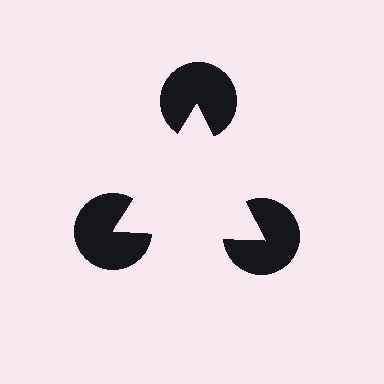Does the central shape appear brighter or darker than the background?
It typically appears slightly brighter than the background, even though no actual brightness change is drawn.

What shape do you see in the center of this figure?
An illusory triangle — its edges are inferred from the aligned wedge cuts in the pac-man discs, not physically drawn.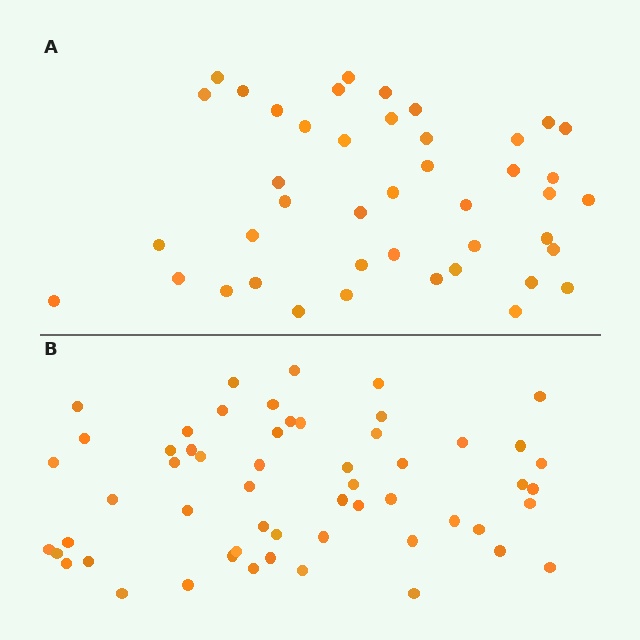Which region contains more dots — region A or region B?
Region B (the bottom region) has more dots.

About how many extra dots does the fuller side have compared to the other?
Region B has approximately 15 more dots than region A.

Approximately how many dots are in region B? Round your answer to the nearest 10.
About 60 dots. (The exact count is 56, which rounds to 60.)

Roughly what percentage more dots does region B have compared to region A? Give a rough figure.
About 30% more.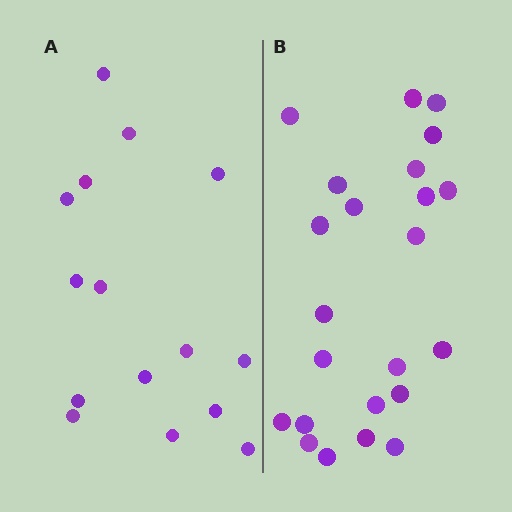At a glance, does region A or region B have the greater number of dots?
Region B (the right region) has more dots.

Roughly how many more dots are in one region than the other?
Region B has roughly 8 or so more dots than region A.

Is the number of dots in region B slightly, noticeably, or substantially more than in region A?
Region B has substantially more. The ratio is roughly 1.5 to 1.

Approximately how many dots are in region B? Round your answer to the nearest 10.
About 20 dots. (The exact count is 23, which rounds to 20.)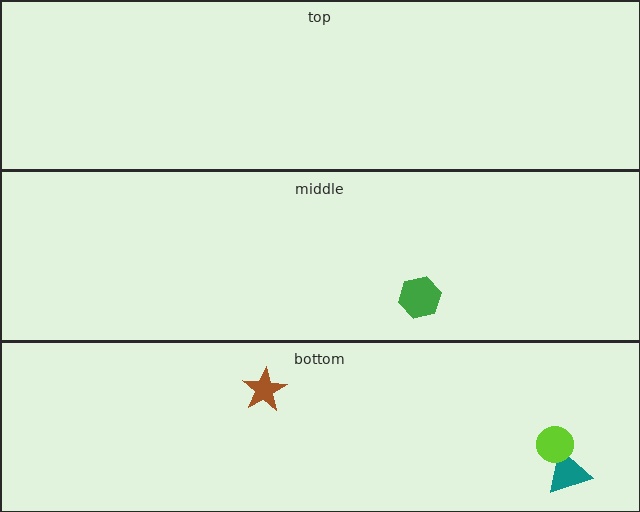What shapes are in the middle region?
The green hexagon.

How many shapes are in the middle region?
1.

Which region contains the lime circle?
The bottom region.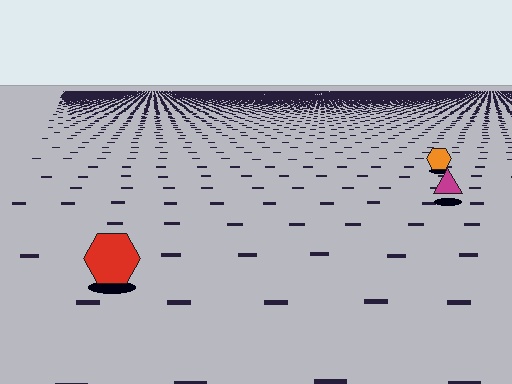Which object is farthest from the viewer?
The orange hexagon is farthest from the viewer. It appears smaller and the ground texture around it is denser.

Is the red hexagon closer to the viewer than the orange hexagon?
Yes. The red hexagon is closer — you can tell from the texture gradient: the ground texture is coarser near it.